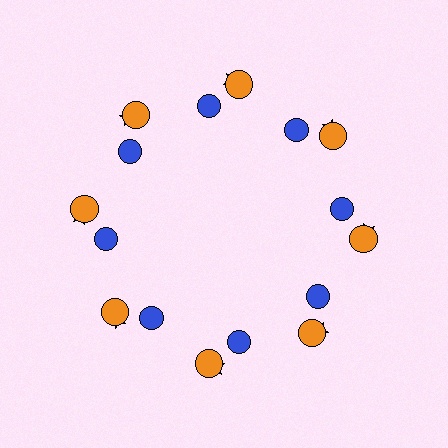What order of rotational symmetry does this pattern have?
This pattern has 8-fold rotational symmetry.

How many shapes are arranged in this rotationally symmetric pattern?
There are 24 shapes, arranged in 8 groups of 3.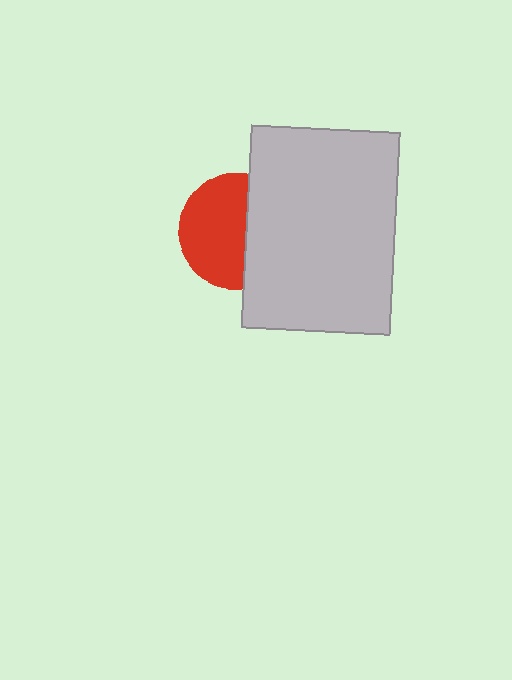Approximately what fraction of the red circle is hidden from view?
Roughly 41% of the red circle is hidden behind the light gray rectangle.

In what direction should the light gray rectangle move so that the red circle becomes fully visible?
The light gray rectangle should move right. That is the shortest direction to clear the overlap and leave the red circle fully visible.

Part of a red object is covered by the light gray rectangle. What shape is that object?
It is a circle.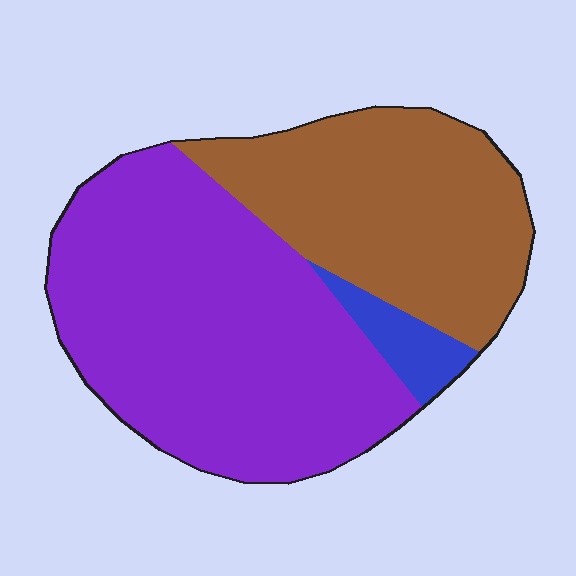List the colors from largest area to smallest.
From largest to smallest: purple, brown, blue.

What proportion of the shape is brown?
Brown takes up between a quarter and a half of the shape.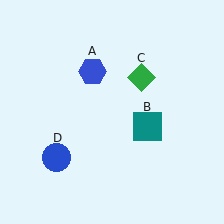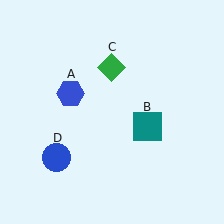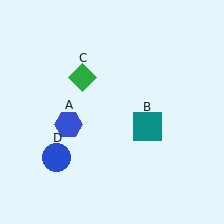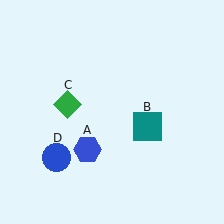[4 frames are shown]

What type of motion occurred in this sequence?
The blue hexagon (object A), green diamond (object C) rotated counterclockwise around the center of the scene.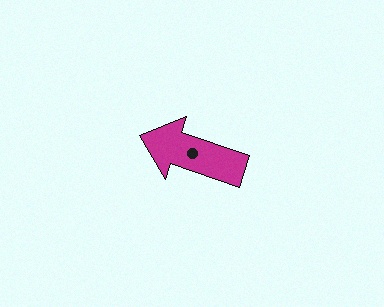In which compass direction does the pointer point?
West.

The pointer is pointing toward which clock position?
Roughly 10 o'clock.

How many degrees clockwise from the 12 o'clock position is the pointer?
Approximately 289 degrees.